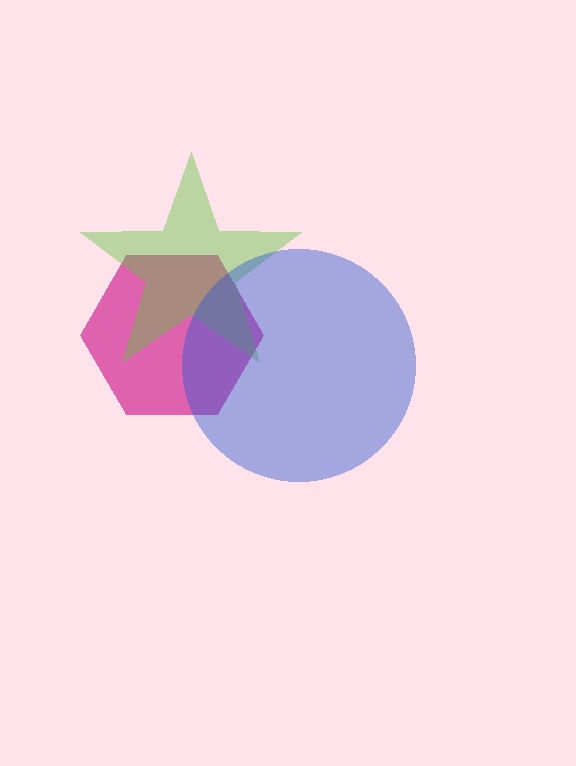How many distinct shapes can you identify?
There are 3 distinct shapes: a magenta hexagon, a lime star, a blue circle.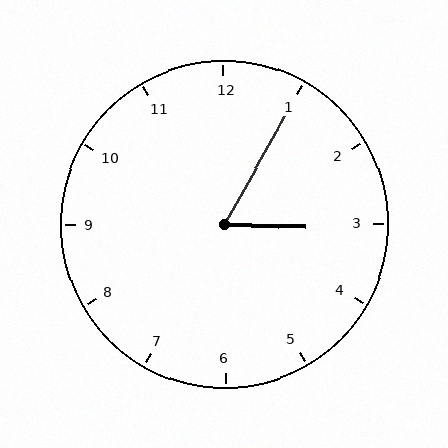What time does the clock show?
3:05.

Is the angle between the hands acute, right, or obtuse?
It is acute.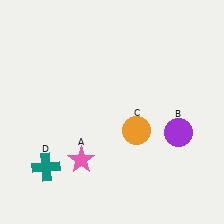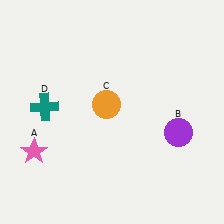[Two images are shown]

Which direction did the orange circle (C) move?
The orange circle (C) moved left.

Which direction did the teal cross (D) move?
The teal cross (D) moved up.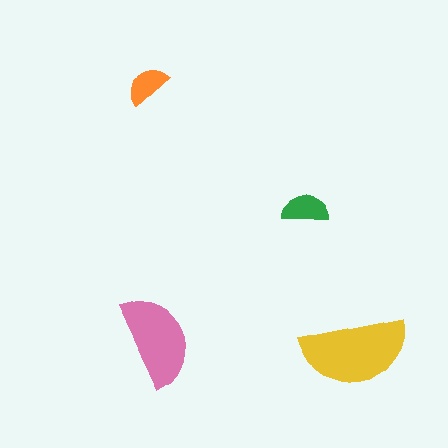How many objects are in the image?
There are 4 objects in the image.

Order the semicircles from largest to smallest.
the yellow one, the pink one, the green one, the orange one.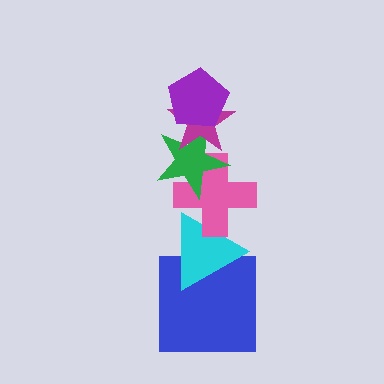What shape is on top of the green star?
The magenta star is on top of the green star.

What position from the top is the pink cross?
The pink cross is 4th from the top.